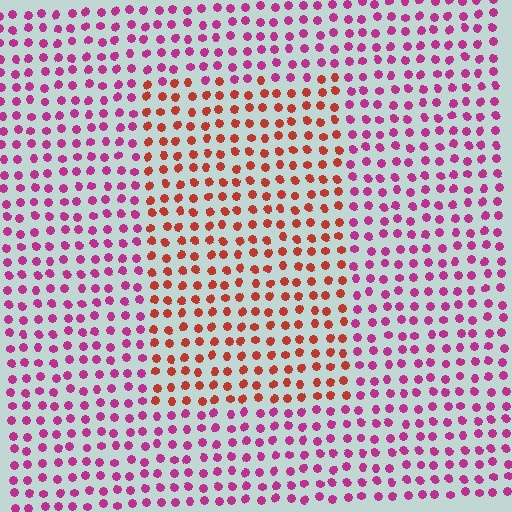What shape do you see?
I see a rectangle.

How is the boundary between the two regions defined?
The boundary is defined purely by a slight shift in hue (about 45 degrees). Spacing, size, and orientation are identical on both sides.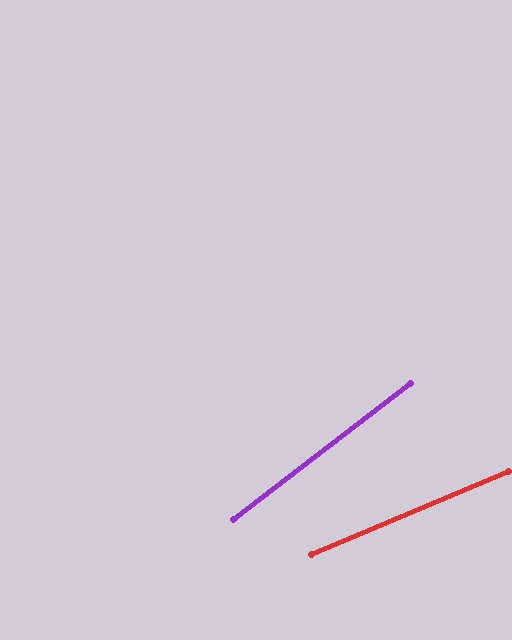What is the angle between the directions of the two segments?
Approximately 15 degrees.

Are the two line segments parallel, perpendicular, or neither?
Neither parallel nor perpendicular — they differ by about 15°.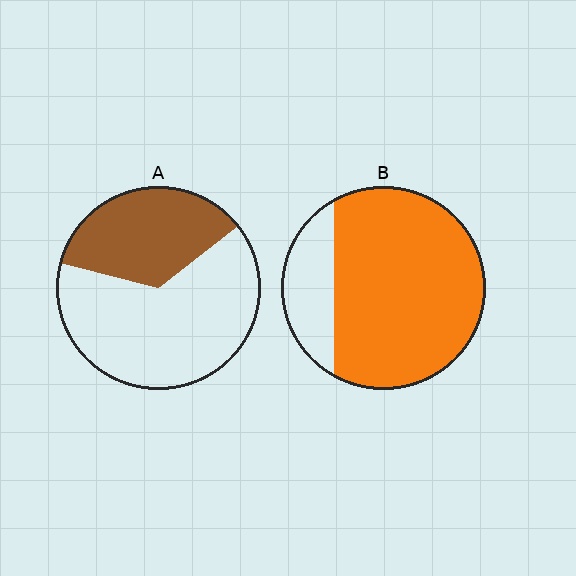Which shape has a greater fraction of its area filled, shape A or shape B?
Shape B.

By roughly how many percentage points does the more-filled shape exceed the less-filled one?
By roughly 45 percentage points (B over A).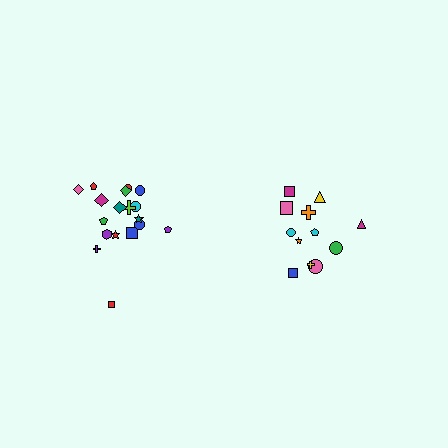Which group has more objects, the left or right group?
The left group.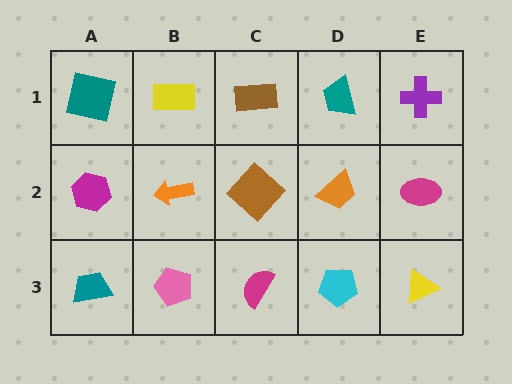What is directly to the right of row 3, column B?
A magenta semicircle.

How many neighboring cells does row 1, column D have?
3.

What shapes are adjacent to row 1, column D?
An orange trapezoid (row 2, column D), a brown rectangle (row 1, column C), a purple cross (row 1, column E).